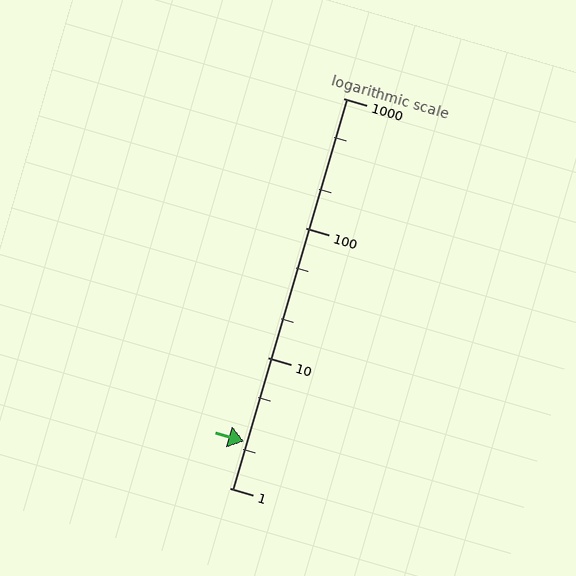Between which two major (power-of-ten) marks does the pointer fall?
The pointer is between 1 and 10.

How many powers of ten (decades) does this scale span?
The scale spans 3 decades, from 1 to 1000.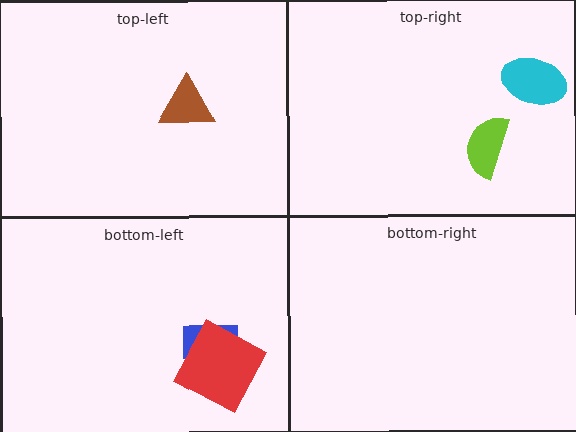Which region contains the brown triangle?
The top-left region.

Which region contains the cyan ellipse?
The top-right region.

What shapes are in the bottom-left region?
The blue rectangle, the red square.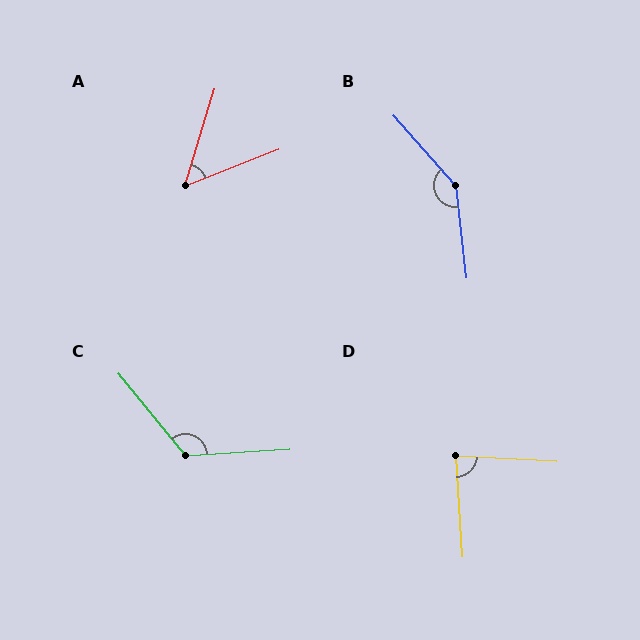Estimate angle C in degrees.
Approximately 125 degrees.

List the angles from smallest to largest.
A (52°), D (84°), C (125°), B (145°).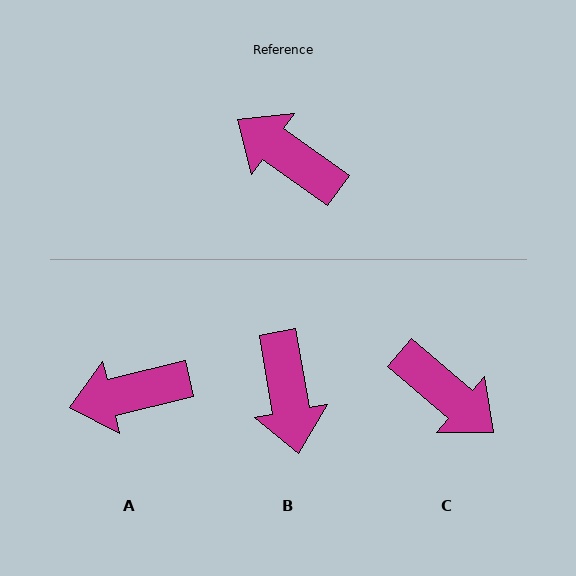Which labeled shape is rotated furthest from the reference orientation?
C, about 175 degrees away.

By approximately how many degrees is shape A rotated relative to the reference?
Approximately 49 degrees counter-clockwise.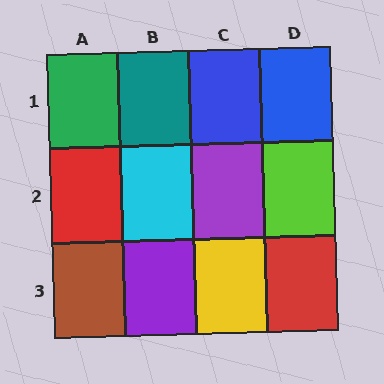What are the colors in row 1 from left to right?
Green, teal, blue, blue.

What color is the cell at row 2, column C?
Purple.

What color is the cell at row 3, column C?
Yellow.